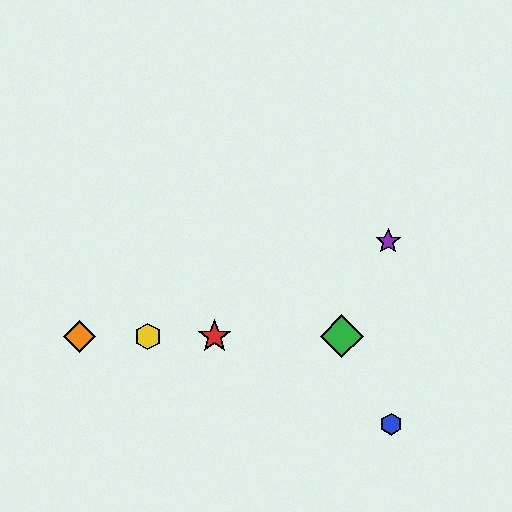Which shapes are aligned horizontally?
The red star, the green diamond, the yellow hexagon, the orange diamond are aligned horizontally.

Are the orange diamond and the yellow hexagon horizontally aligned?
Yes, both are at y≈336.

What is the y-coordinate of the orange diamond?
The orange diamond is at y≈336.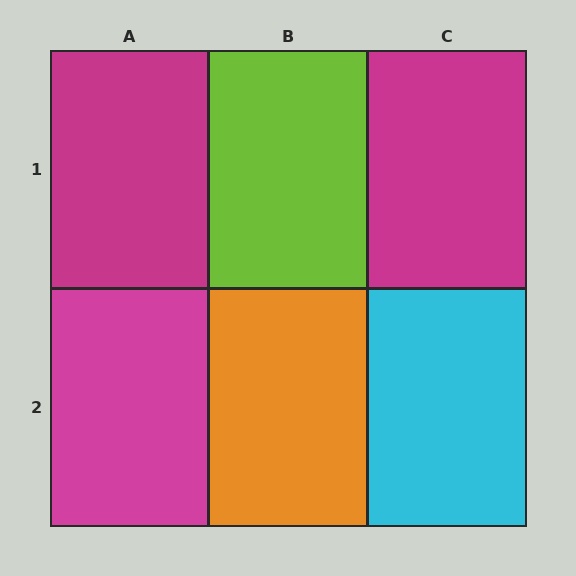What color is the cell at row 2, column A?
Magenta.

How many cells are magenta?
3 cells are magenta.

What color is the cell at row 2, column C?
Cyan.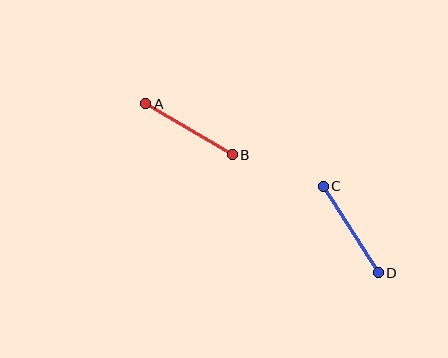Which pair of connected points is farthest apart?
Points C and D are farthest apart.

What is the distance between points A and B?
The distance is approximately 100 pixels.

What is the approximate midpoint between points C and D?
The midpoint is at approximately (351, 229) pixels.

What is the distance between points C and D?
The distance is approximately 102 pixels.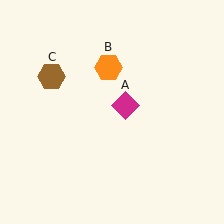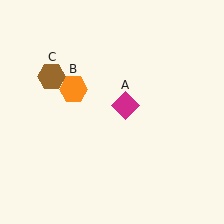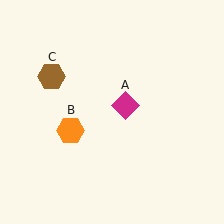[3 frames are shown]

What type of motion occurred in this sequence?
The orange hexagon (object B) rotated counterclockwise around the center of the scene.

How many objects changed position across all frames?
1 object changed position: orange hexagon (object B).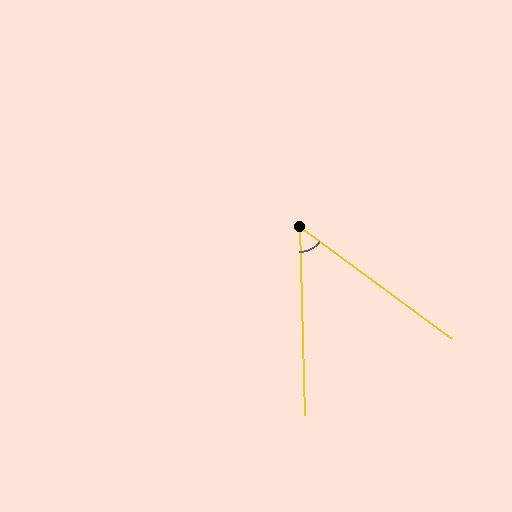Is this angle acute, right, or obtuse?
It is acute.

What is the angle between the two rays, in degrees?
Approximately 52 degrees.